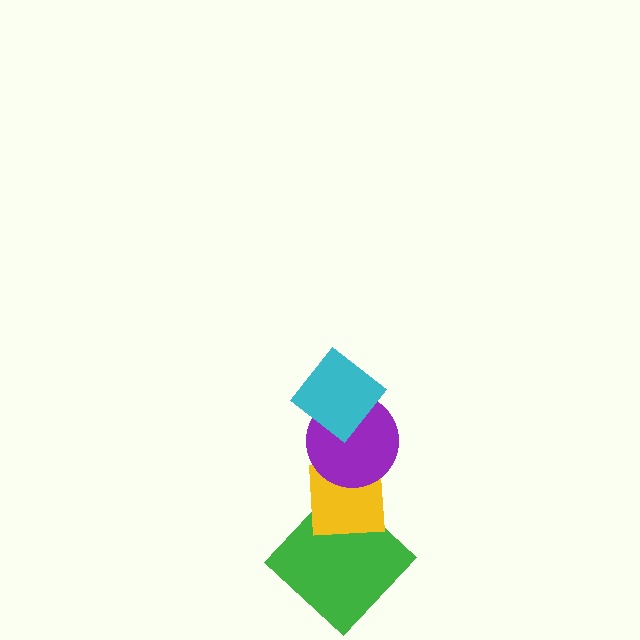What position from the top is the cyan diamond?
The cyan diamond is 1st from the top.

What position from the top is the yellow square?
The yellow square is 3rd from the top.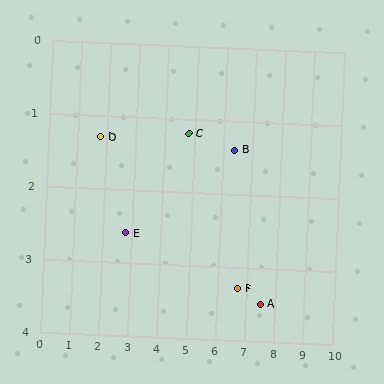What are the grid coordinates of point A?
Point A is at approximately (7.5, 3.5).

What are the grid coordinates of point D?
Point D is at approximately (1.8, 1.3).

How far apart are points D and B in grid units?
Points D and B are about 4.6 grid units apart.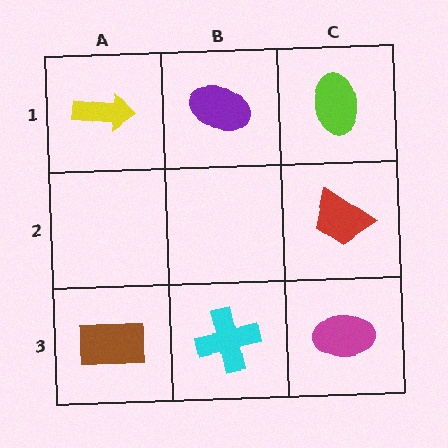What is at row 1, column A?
A yellow arrow.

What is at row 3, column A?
A brown rectangle.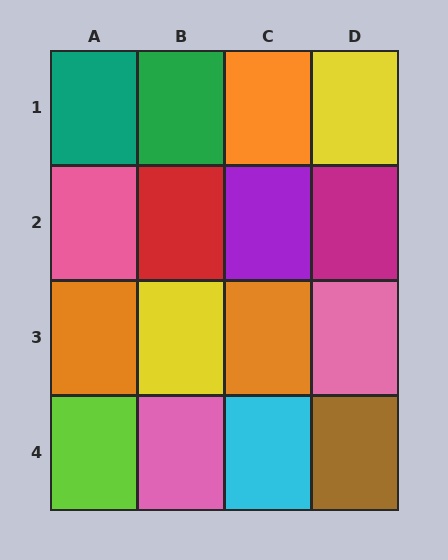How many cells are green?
1 cell is green.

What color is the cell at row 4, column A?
Lime.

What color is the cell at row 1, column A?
Teal.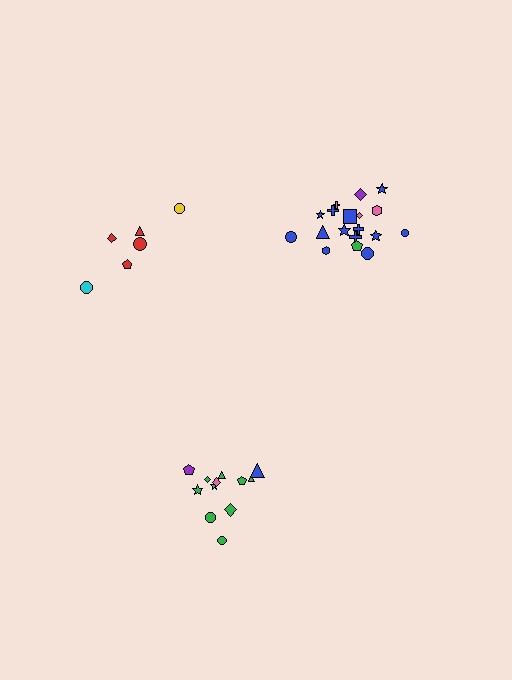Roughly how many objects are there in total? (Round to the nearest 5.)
Roughly 35 objects in total.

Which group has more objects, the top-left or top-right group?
The top-right group.